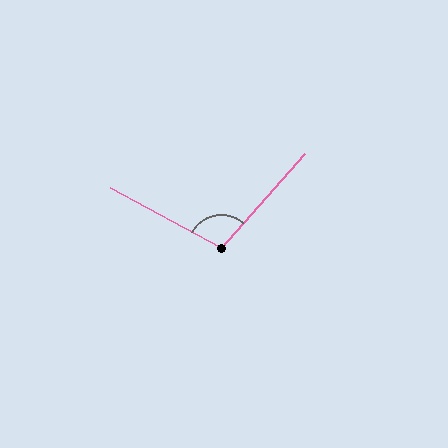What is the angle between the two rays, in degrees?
Approximately 103 degrees.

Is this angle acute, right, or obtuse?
It is obtuse.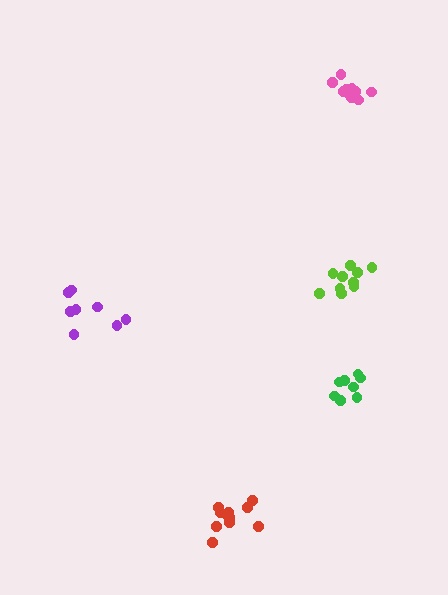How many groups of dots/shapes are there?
There are 5 groups.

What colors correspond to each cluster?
The clusters are colored: lime, red, purple, pink, green.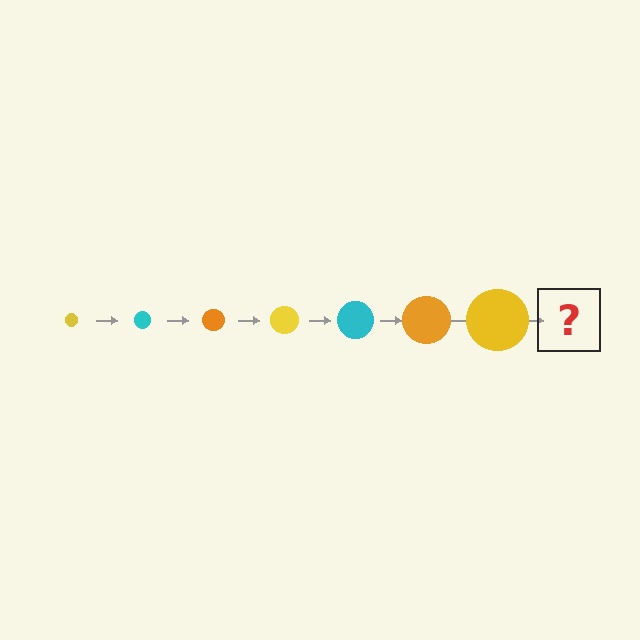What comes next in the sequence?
The next element should be a cyan circle, larger than the previous one.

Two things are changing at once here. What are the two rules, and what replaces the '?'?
The two rules are that the circle grows larger each step and the color cycles through yellow, cyan, and orange. The '?' should be a cyan circle, larger than the previous one.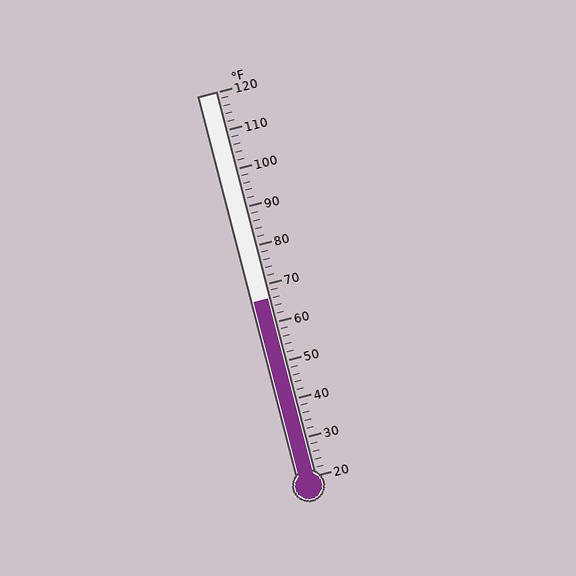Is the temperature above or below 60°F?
The temperature is above 60°F.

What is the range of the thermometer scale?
The thermometer scale ranges from 20°F to 120°F.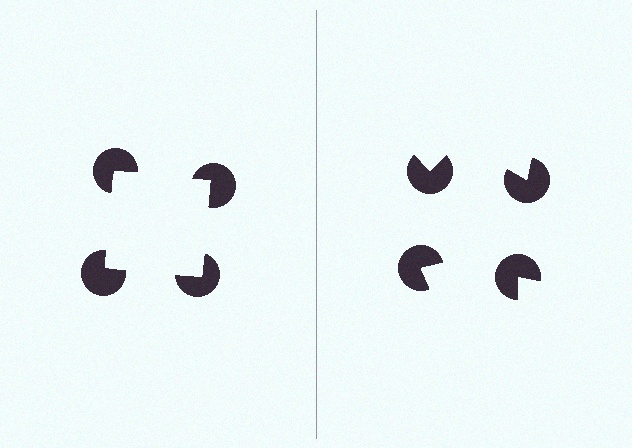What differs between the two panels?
The pac-man discs are positioned identically on both sides; only the wedge orientations differ. On the left they align to a square; on the right they are misaligned.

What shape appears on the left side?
An illusory square.